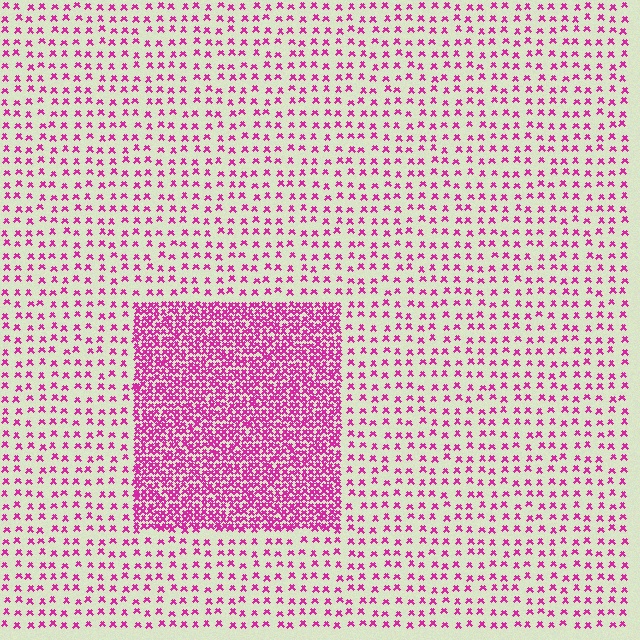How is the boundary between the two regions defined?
The boundary is defined by a change in element density (approximately 3.2x ratio). All elements are the same color, size, and shape.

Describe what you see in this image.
The image contains small magenta elements arranged at two different densities. A rectangle-shaped region is visible where the elements are more densely packed than the surrounding area.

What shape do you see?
I see a rectangle.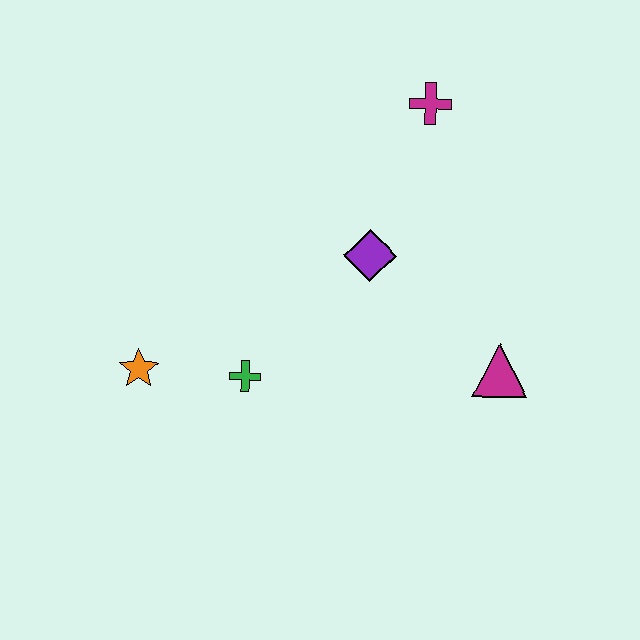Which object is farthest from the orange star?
The magenta cross is farthest from the orange star.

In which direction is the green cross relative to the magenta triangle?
The green cross is to the left of the magenta triangle.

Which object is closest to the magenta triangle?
The purple diamond is closest to the magenta triangle.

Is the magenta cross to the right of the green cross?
Yes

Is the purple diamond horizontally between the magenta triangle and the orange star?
Yes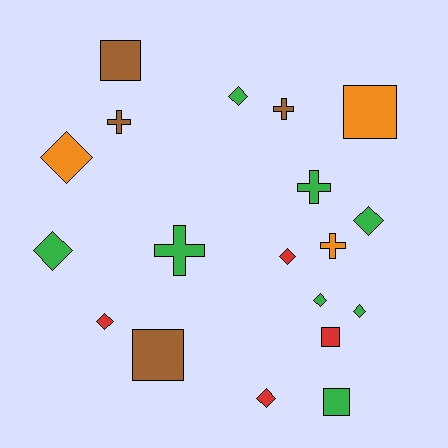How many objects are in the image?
There are 19 objects.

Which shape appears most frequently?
Diamond, with 9 objects.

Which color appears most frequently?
Green, with 8 objects.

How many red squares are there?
There is 1 red square.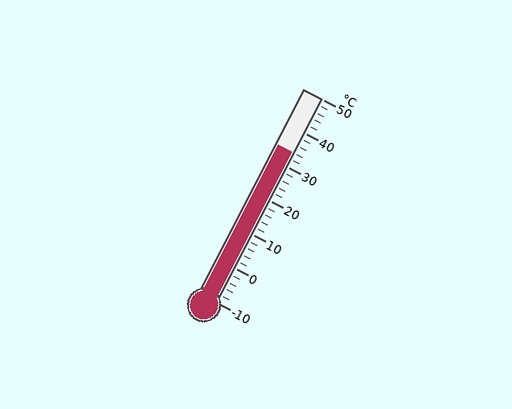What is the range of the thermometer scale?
The thermometer scale ranges from -10°C to 50°C.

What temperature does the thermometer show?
The thermometer shows approximately 34°C.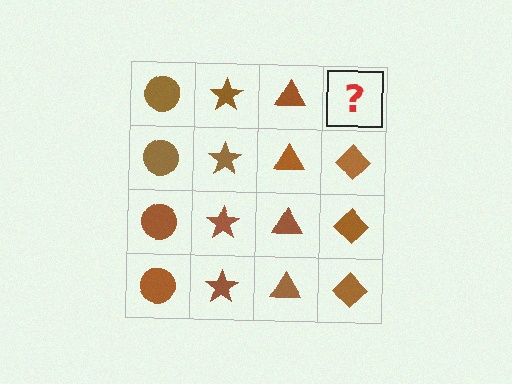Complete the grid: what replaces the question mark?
The question mark should be replaced with a brown diamond.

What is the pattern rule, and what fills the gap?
The rule is that each column has a consistent shape. The gap should be filled with a brown diamond.